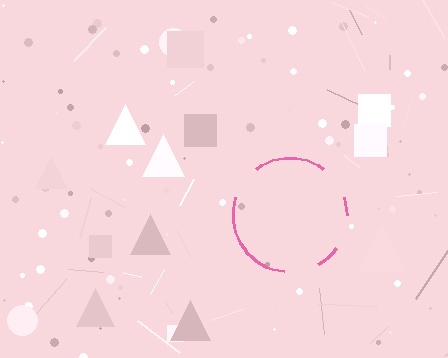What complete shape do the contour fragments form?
The contour fragments form a circle.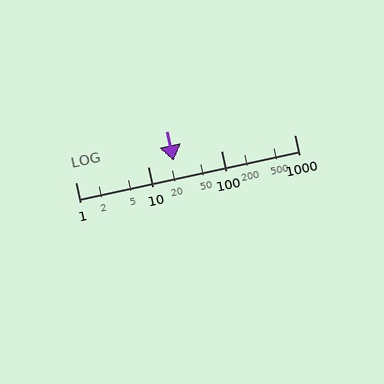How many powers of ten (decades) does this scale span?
The scale spans 3 decades, from 1 to 1000.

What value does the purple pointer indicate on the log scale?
The pointer indicates approximately 22.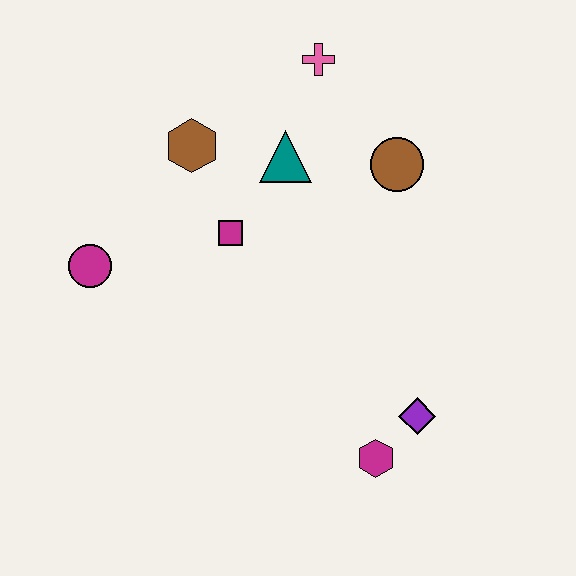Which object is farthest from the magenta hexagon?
The pink cross is farthest from the magenta hexagon.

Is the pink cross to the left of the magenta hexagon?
Yes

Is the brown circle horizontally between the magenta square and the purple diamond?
Yes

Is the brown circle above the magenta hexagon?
Yes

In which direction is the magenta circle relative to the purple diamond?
The magenta circle is to the left of the purple diamond.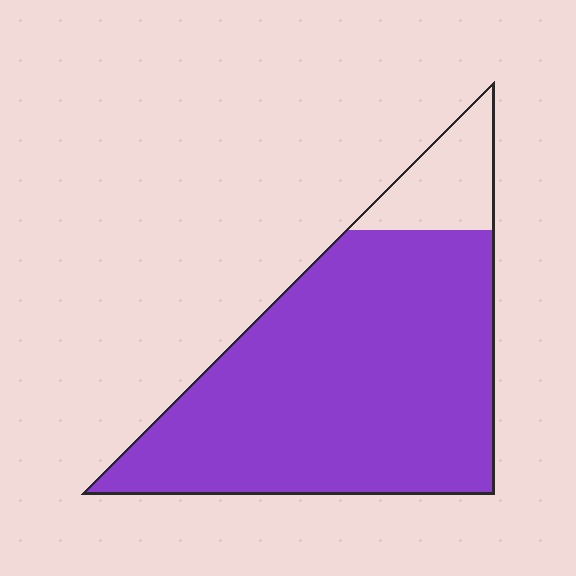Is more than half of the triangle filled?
Yes.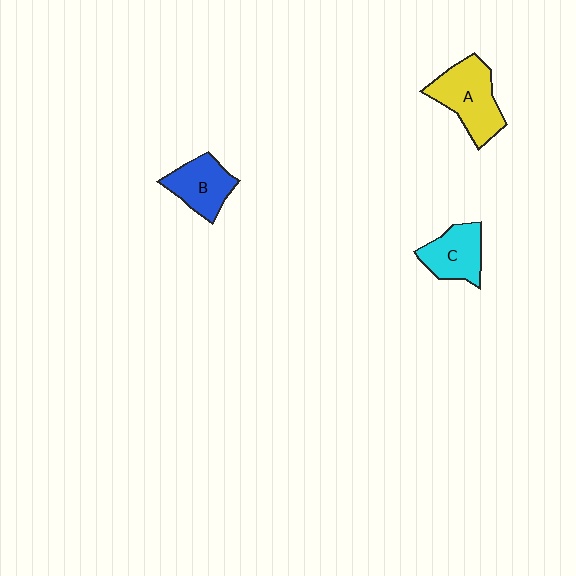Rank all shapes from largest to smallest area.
From largest to smallest: A (yellow), B (blue), C (cyan).